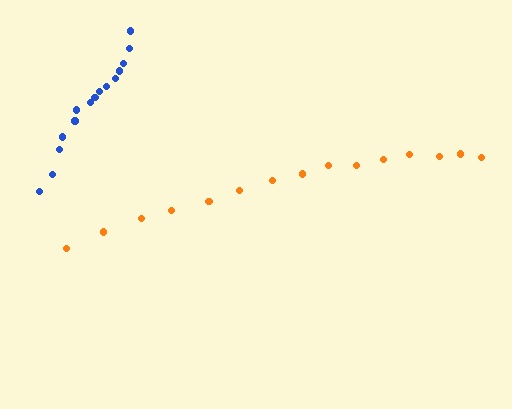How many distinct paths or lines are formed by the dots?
There are 2 distinct paths.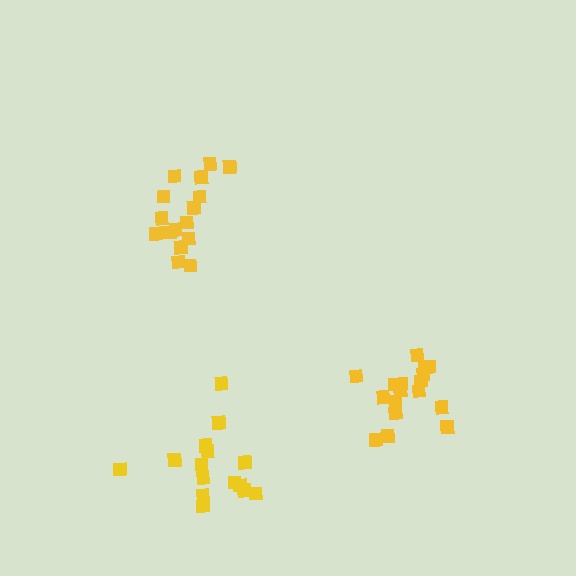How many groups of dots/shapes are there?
There are 3 groups.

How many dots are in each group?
Group 1: 16 dots, Group 2: 15 dots, Group 3: 17 dots (48 total).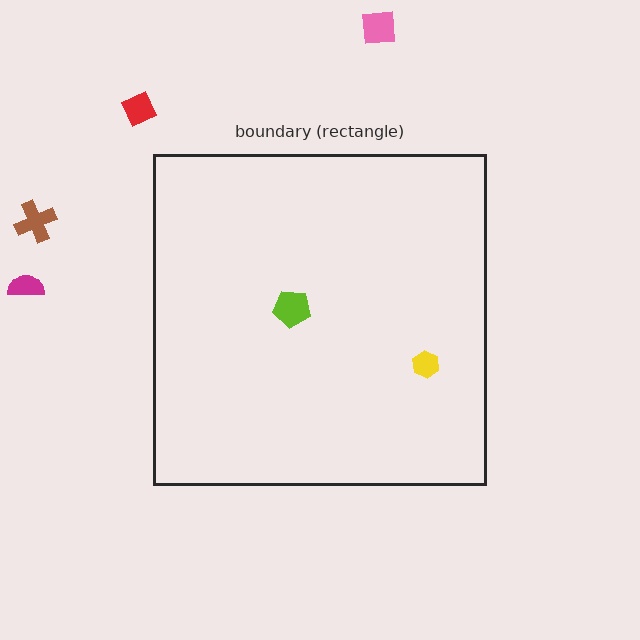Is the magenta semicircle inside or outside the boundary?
Outside.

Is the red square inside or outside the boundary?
Outside.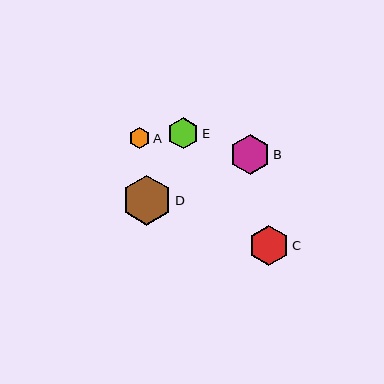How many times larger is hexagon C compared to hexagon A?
Hexagon C is approximately 1.9 times the size of hexagon A.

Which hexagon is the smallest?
Hexagon A is the smallest with a size of approximately 21 pixels.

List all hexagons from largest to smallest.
From largest to smallest: D, B, C, E, A.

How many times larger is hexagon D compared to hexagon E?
Hexagon D is approximately 1.6 times the size of hexagon E.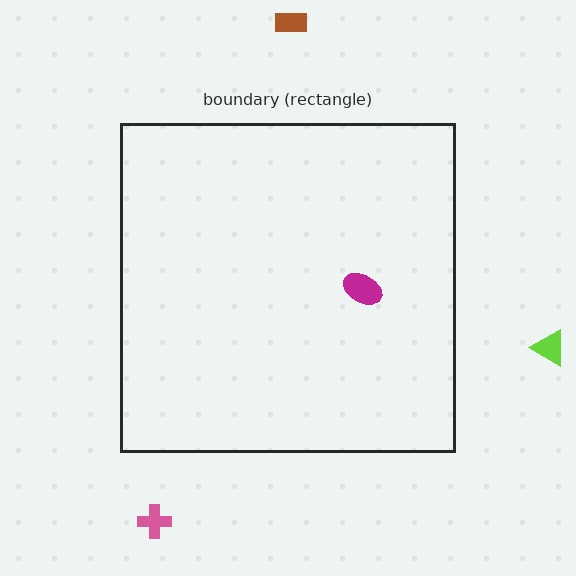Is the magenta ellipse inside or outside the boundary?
Inside.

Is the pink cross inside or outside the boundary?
Outside.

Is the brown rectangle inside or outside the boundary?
Outside.